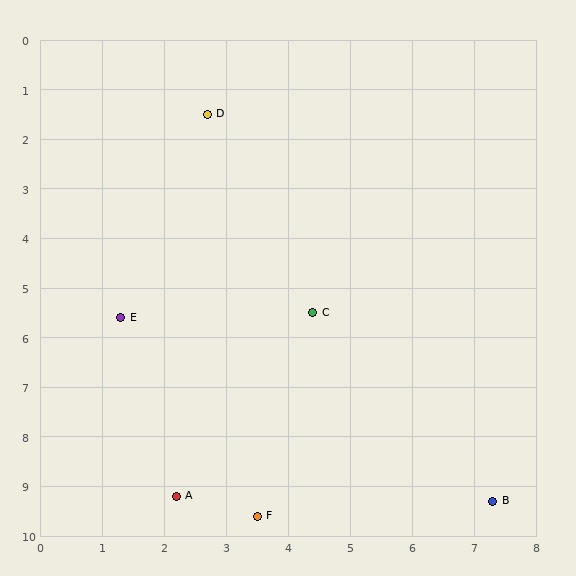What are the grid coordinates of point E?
Point E is at approximately (1.3, 5.6).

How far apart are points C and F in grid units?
Points C and F are about 4.2 grid units apart.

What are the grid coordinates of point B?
Point B is at approximately (7.3, 9.3).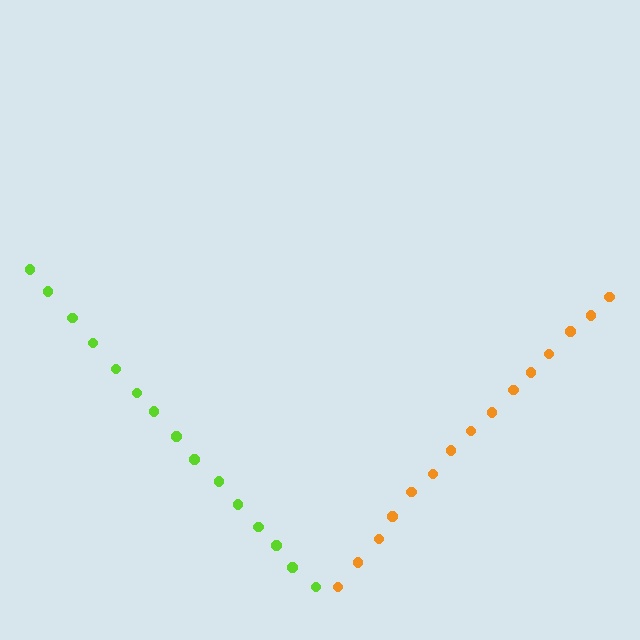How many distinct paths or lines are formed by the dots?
There are 2 distinct paths.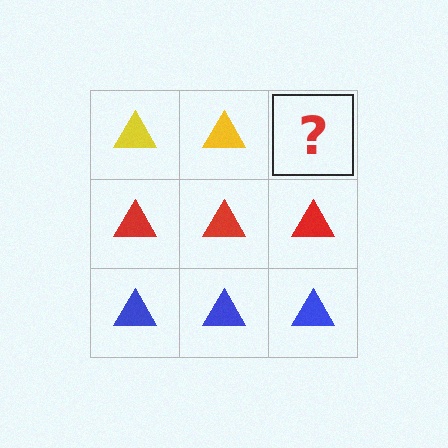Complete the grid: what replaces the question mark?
The question mark should be replaced with a yellow triangle.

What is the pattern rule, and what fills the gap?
The rule is that each row has a consistent color. The gap should be filled with a yellow triangle.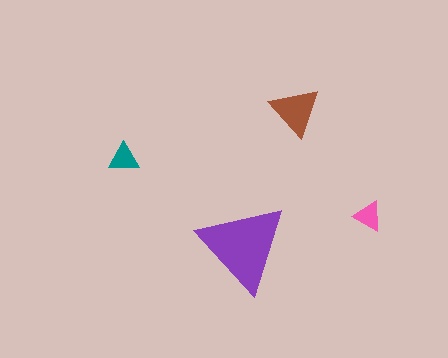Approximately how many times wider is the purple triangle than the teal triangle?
About 3 times wider.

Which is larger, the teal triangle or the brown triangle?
The brown one.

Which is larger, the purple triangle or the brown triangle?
The purple one.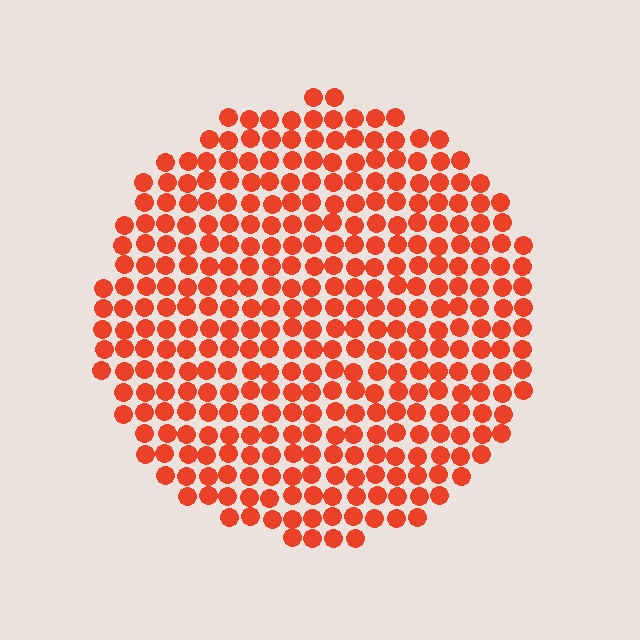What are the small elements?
The small elements are circles.